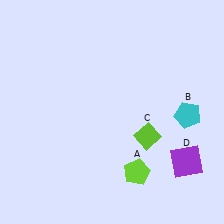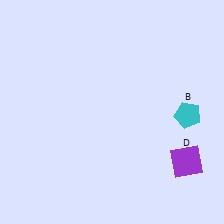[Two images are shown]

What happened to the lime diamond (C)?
The lime diamond (C) was removed in Image 2. It was in the bottom-right area of Image 1.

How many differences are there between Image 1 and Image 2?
There are 2 differences between the two images.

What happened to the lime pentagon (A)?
The lime pentagon (A) was removed in Image 2. It was in the bottom-right area of Image 1.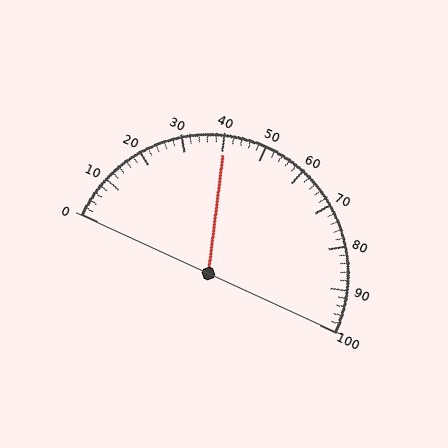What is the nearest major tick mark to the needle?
The nearest major tick mark is 40.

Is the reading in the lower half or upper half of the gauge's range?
The reading is in the lower half of the range (0 to 100).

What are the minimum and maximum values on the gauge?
The gauge ranges from 0 to 100.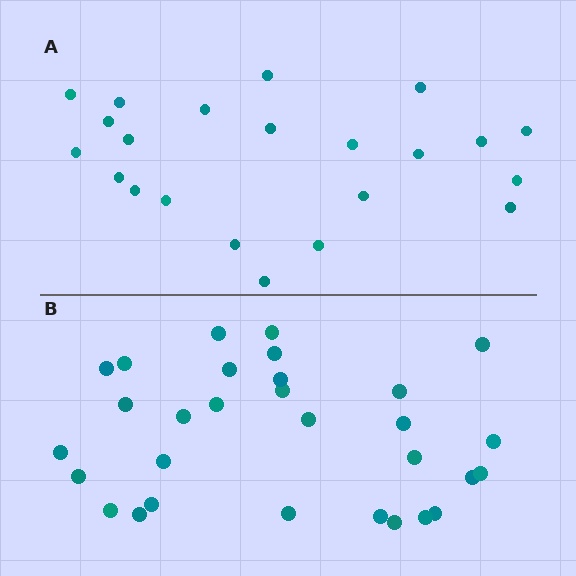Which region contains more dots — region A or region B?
Region B (the bottom region) has more dots.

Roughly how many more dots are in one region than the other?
Region B has roughly 8 or so more dots than region A.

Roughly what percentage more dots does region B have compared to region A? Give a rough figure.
About 35% more.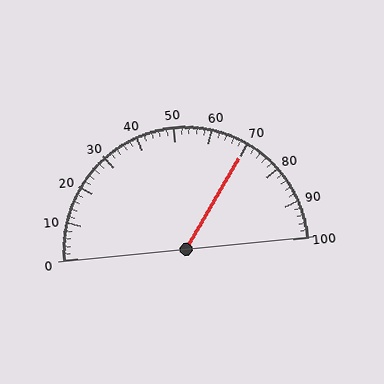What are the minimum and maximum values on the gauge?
The gauge ranges from 0 to 100.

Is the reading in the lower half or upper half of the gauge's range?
The reading is in the upper half of the range (0 to 100).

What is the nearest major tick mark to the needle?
The nearest major tick mark is 70.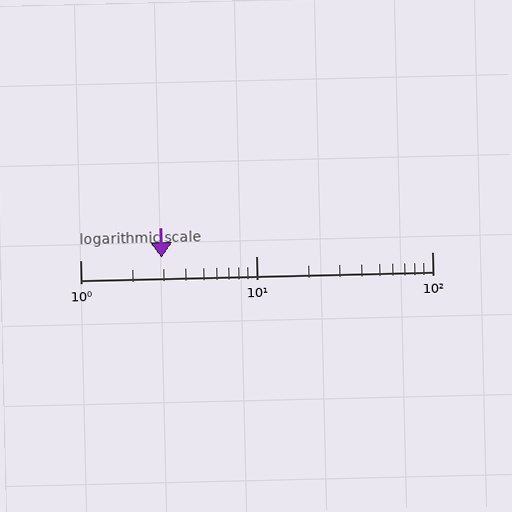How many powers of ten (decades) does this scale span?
The scale spans 2 decades, from 1 to 100.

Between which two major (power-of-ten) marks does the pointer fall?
The pointer is between 1 and 10.